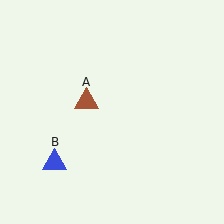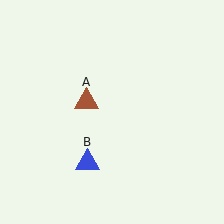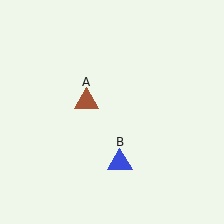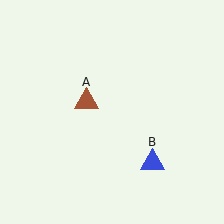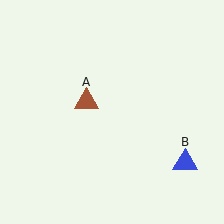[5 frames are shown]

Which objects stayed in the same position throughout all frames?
Brown triangle (object A) remained stationary.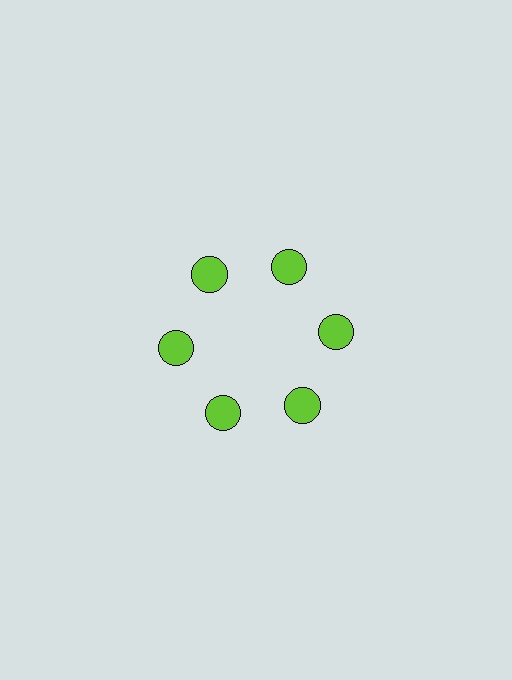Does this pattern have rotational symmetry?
Yes, this pattern has 6-fold rotational symmetry. It looks the same after rotating 60 degrees around the center.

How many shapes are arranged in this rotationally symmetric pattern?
There are 6 shapes, arranged in 6 groups of 1.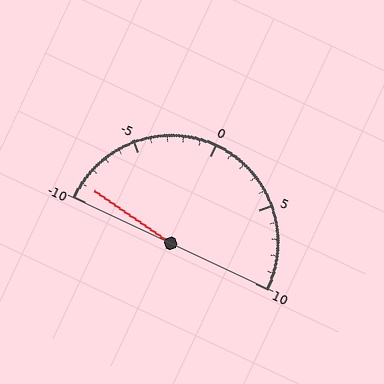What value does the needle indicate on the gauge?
The needle indicates approximately -9.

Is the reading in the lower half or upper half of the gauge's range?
The reading is in the lower half of the range (-10 to 10).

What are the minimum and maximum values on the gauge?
The gauge ranges from -10 to 10.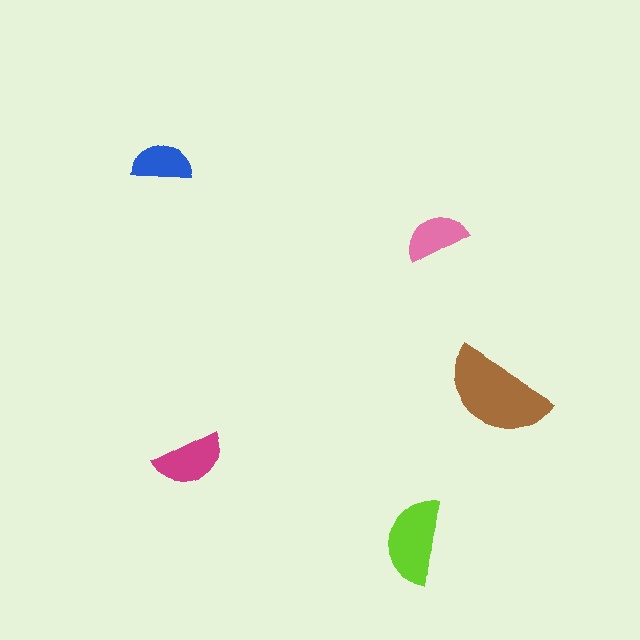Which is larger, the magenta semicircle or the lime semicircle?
The lime one.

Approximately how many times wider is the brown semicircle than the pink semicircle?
About 1.5 times wider.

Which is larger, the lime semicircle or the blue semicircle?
The lime one.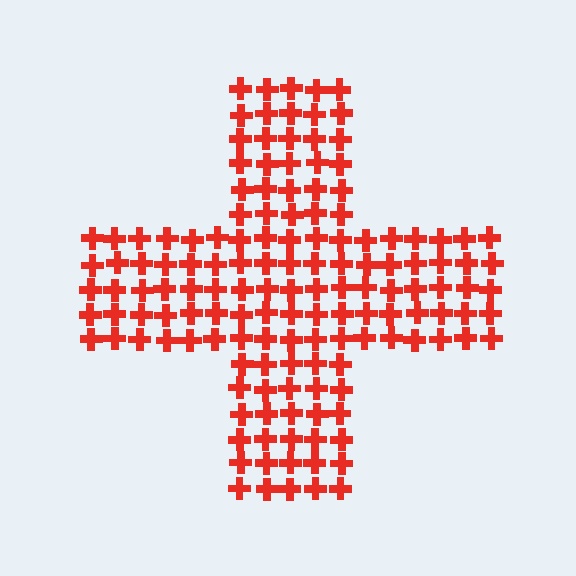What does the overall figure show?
The overall figure shows a cross.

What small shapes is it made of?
It is made of small crosses.